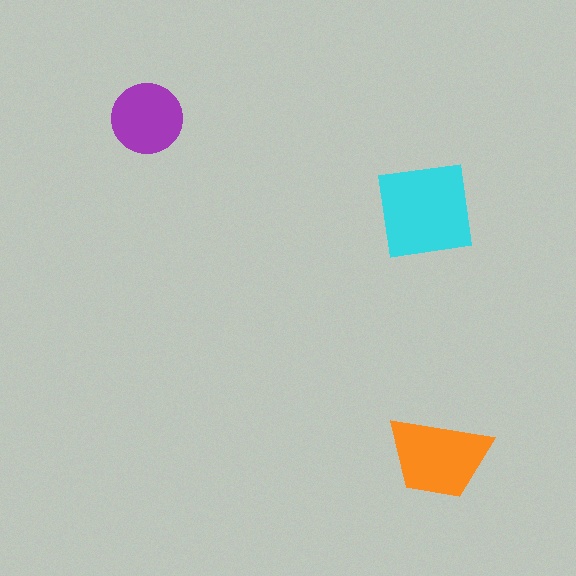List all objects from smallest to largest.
The purple circle, the orange trapezoid, the cyan square.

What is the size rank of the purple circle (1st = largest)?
3rd.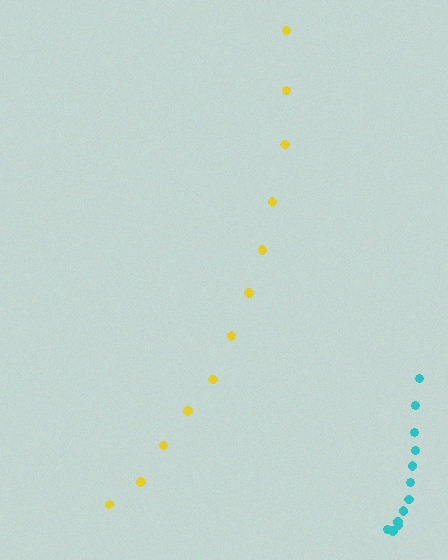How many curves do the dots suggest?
There are 2 distinct paths.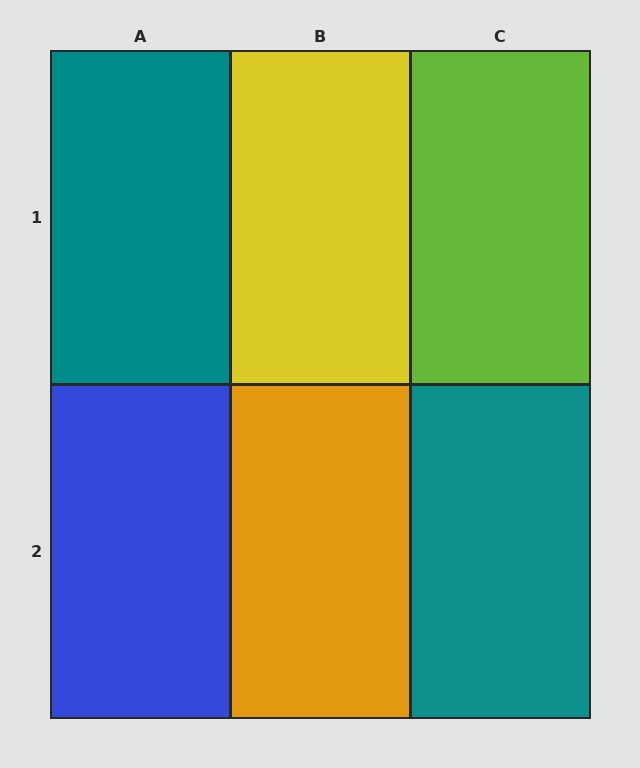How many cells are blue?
1 cell is blue.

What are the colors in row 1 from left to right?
Teal, yellow, lime.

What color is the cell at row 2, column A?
Blue.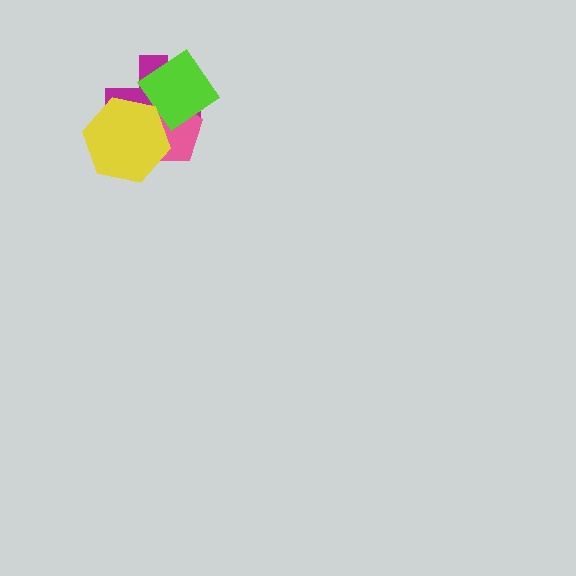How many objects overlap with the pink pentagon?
3 objects overlap with the pink pentagon.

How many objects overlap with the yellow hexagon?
2 objects overlap with the yellow hexagon.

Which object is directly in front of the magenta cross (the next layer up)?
The pink pentagon is directly in front of the magenta cross.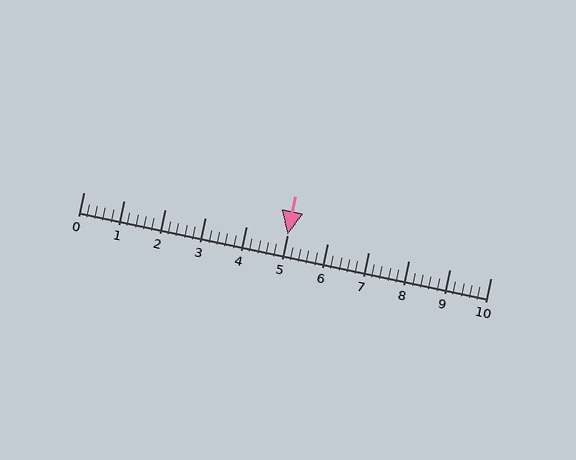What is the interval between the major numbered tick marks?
The major tick marks are spaced 1 units apart.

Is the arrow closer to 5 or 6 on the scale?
The arrow is closer to 5.